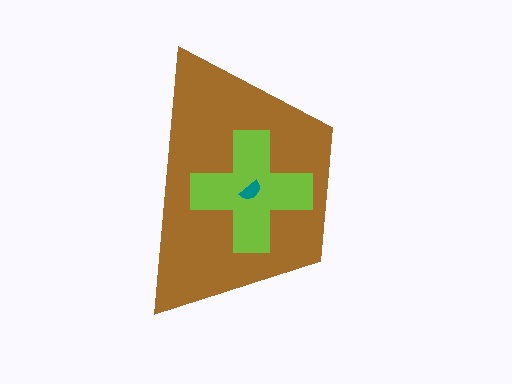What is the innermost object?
The teal semicircle.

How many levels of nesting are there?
3.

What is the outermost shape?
The brown trapezoid.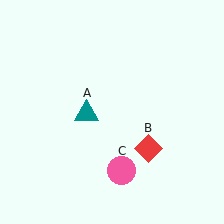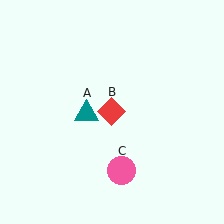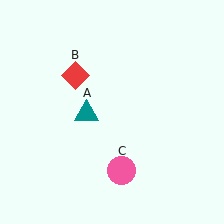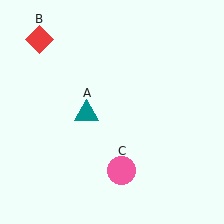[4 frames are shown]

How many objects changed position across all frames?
1 object changed position: red diamond (object B).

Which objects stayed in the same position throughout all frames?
Teal triangle (object A) and pink circle (object C) remained stationary.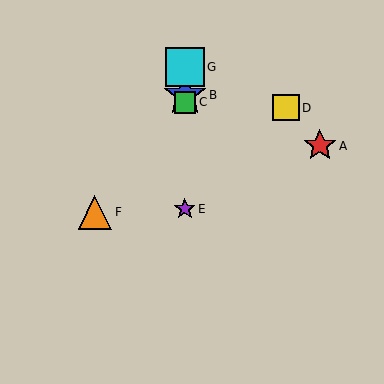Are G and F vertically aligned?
No, G is at x≈185 and F is at x≈95.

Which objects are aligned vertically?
Objects B, C, E, G are aligned vertically.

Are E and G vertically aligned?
Yes, both are at x≈185.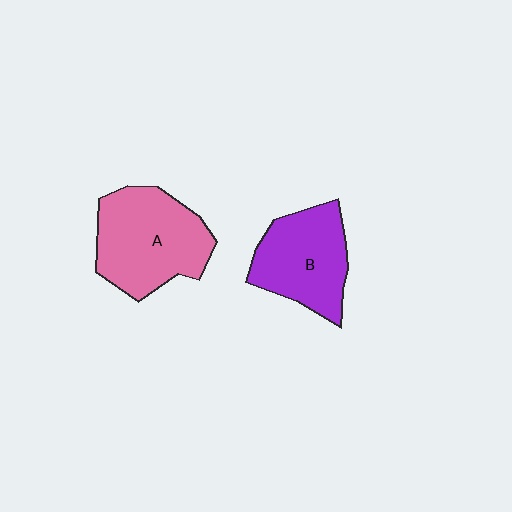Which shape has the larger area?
Shape A (pink).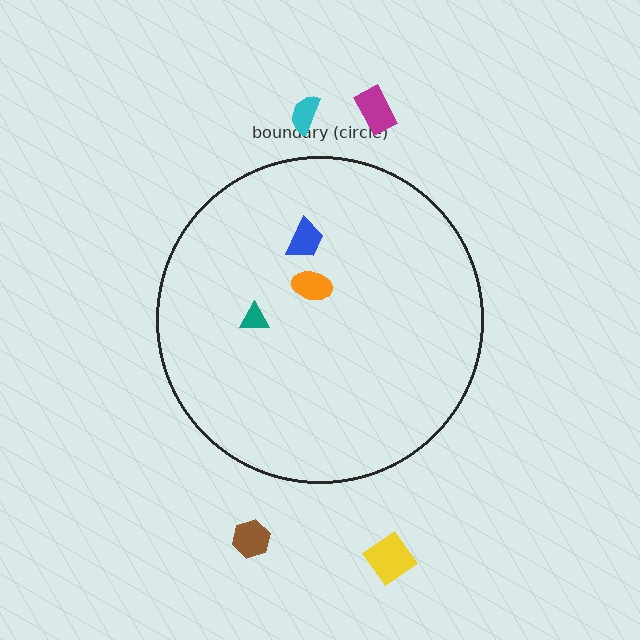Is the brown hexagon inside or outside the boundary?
Outside.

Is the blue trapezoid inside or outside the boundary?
Inside.